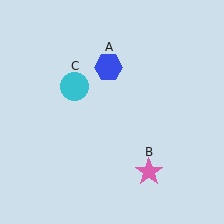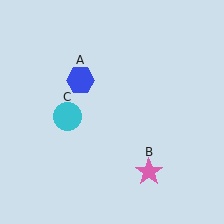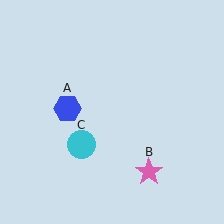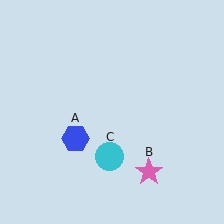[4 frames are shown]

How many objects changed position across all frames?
2 objects changed position: blue hexagon (object A), cyan circle (object C).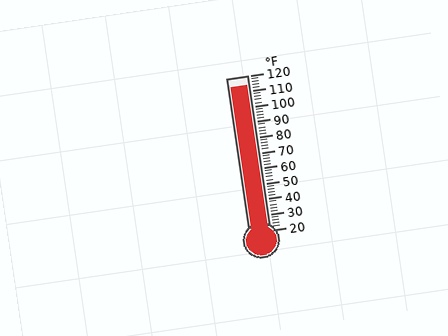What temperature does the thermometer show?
The thermometer shows approximately 114°F.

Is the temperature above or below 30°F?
The temperature is above 30°F.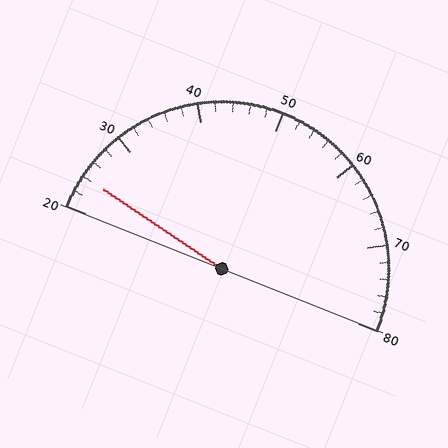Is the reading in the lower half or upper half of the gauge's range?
The reading is in the lower half of the range (20 to 80).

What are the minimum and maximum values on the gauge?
The gauge ranges from 20 to 80.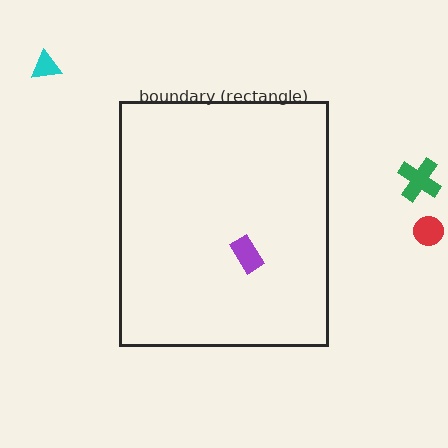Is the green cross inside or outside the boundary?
Outside.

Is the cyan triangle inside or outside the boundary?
Outside.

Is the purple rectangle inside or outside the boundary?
Inside.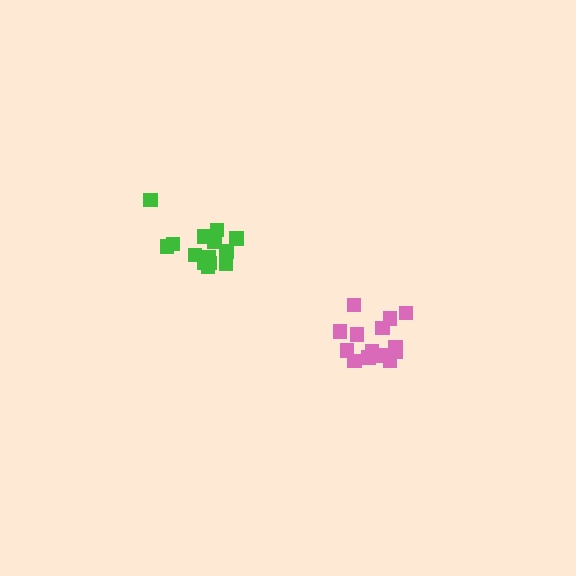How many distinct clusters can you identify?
There are 2 distinct clusters.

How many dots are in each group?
Group 1: 14 dots, Group 2: 14 dots (28 total).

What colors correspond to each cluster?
The clusters are colored: green, pink.